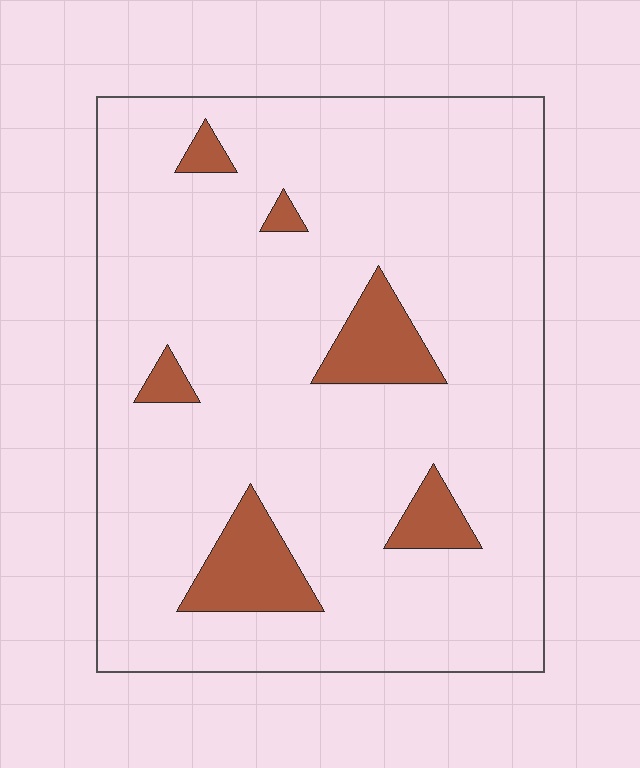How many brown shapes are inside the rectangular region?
6.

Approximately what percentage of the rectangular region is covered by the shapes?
Approximately 10%.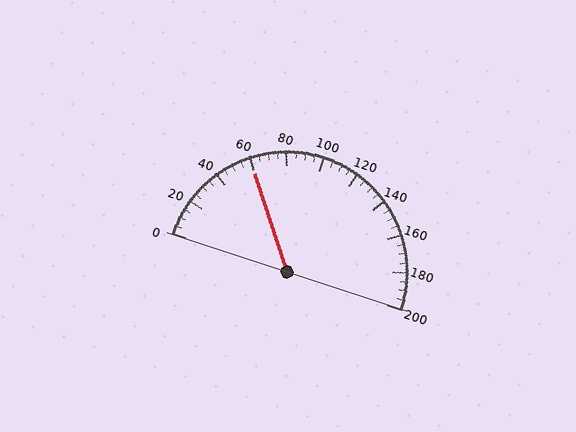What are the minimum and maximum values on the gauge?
The gauge ranges from 0 to 200.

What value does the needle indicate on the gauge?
The needle indicates approximately 60.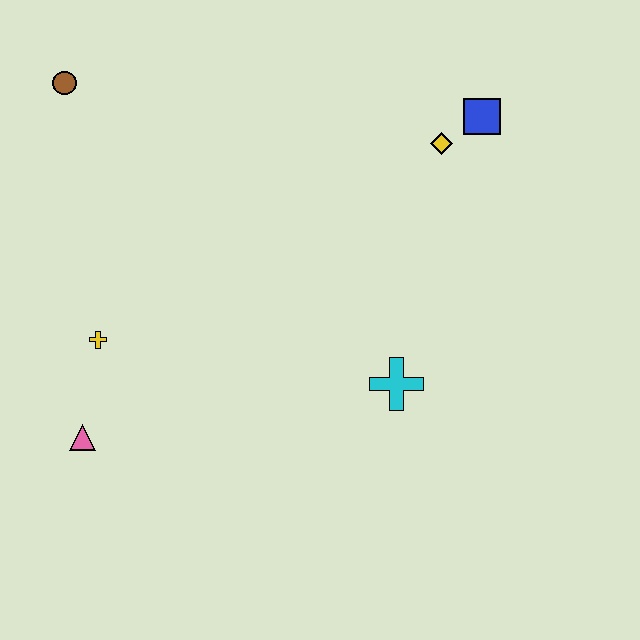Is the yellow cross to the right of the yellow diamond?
No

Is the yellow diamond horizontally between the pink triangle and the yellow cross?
No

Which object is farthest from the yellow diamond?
The pink triangle is farthest from the yellow diamond.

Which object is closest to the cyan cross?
The yellow diamond is closest to the cyan cross.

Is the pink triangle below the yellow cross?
Yes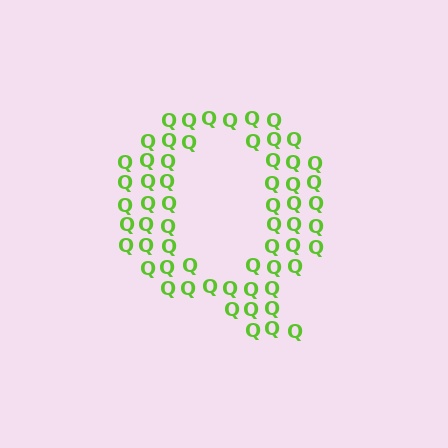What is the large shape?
The large shape is the letter Q.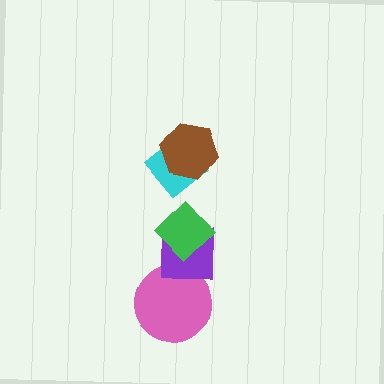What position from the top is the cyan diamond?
The cyan diamond is 2nd from the top.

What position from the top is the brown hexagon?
The brown hexagon is 1st from the top.